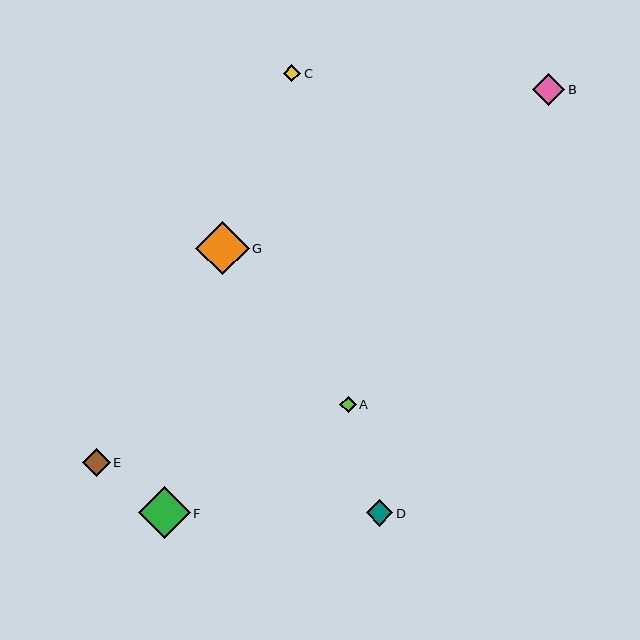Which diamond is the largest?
Diamond G is the largest with a size of approximately 54 pixels.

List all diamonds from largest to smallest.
From largest to smallest: G, F, B, E, D, C, A.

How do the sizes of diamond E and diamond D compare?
Diamond E and diamond D are approximately the same size.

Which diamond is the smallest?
Diamond A is the smallest with a size of approximately 16 pixels.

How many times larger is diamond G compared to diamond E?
Diamond G is approximately 1.9 times the size of diamond E.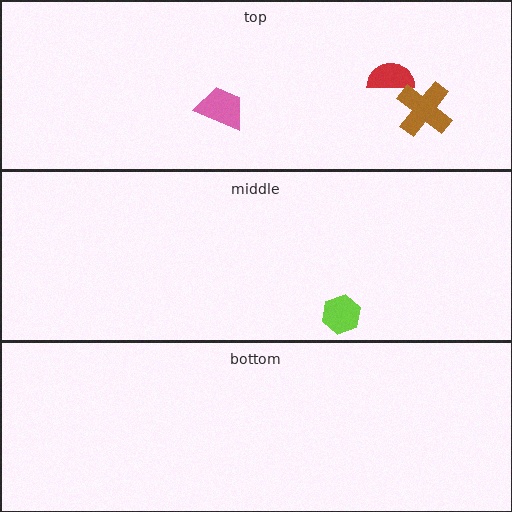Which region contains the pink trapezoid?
The top region.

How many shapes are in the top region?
3.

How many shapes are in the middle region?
1.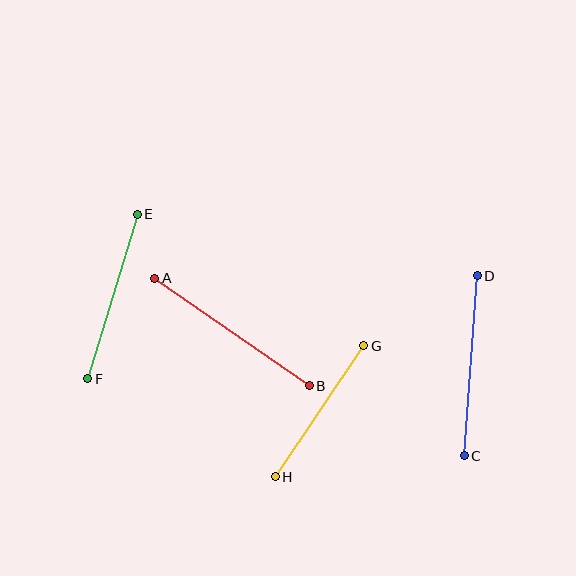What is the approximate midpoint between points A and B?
The midpoint is at approximately (232, 332) pixels.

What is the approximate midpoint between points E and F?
The midpoint is at approximately (113, 296) pixels.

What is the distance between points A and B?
The distance is approximately 188 pixels.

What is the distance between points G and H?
The distance is approximately 158 pixels.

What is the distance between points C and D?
The distance is approximately 180 pixels.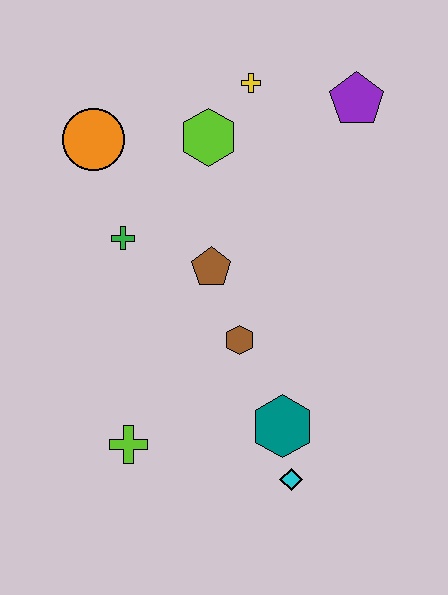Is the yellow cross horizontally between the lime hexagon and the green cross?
No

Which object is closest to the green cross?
The brown pentagon is closest to the green cross.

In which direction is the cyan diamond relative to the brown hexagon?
The cyan diamond is below the brown hexagon.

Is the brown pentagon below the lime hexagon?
Yes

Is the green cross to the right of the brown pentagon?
No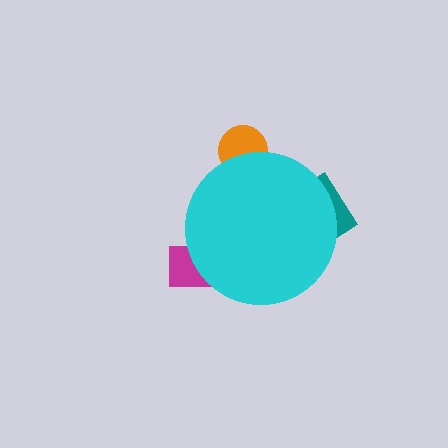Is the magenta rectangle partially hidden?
Yes, the magenta rectangle is partially hidden behind the cyan circle.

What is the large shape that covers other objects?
A cyan circle.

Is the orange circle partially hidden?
Yes, the orange circle is partially hidden behind the cyan circle.